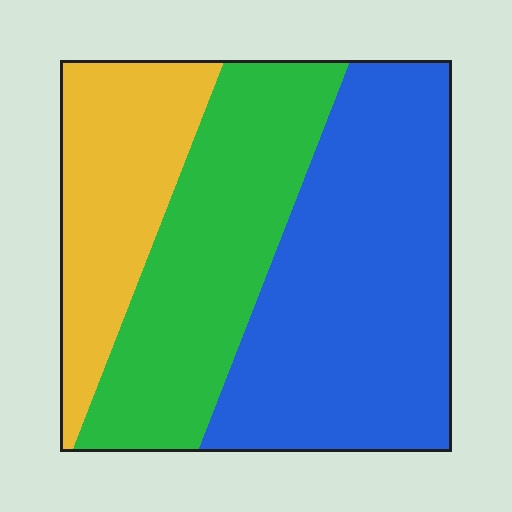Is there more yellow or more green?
Green.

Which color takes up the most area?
Blue, at roughly 45%.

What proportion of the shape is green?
Green covers 32% of the shape.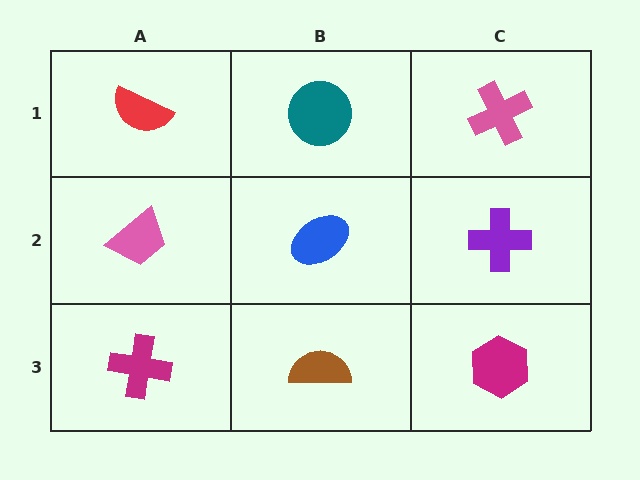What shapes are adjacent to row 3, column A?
A pink trapezoid (row 2, column A), a brown semicircle (row 3, column B).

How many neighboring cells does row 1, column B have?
3.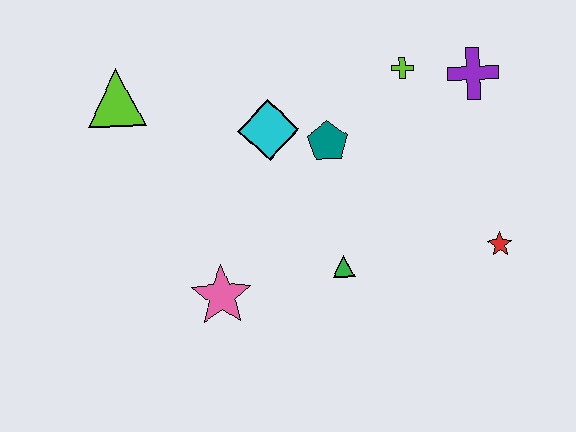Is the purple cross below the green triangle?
No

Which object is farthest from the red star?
The lime triangle is farthest from the red star.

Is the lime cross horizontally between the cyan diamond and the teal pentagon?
No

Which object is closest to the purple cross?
The lime cross is closest to the purple cross.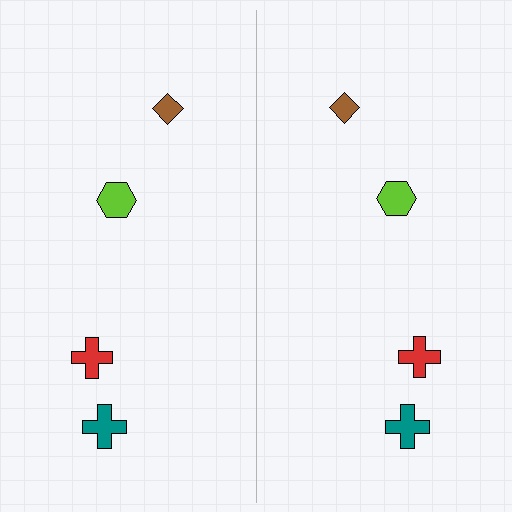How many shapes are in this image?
There are 8 shapes in this image.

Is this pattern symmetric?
Yes, this pattern has bilateral (reflection) symmetry.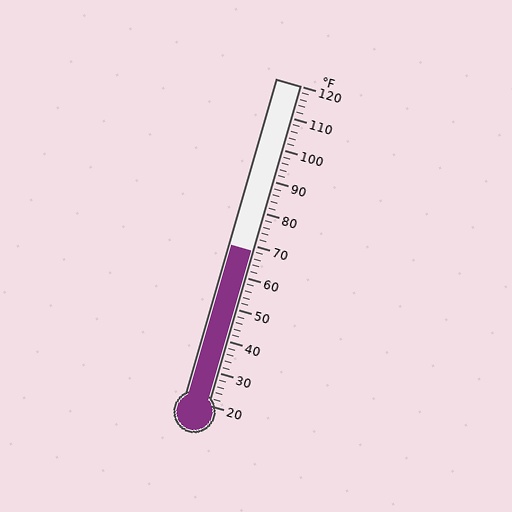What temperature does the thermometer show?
The thermometer shows approximately 68°F.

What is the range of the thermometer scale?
The thermometer scale ranges from 20°F to 120°F.